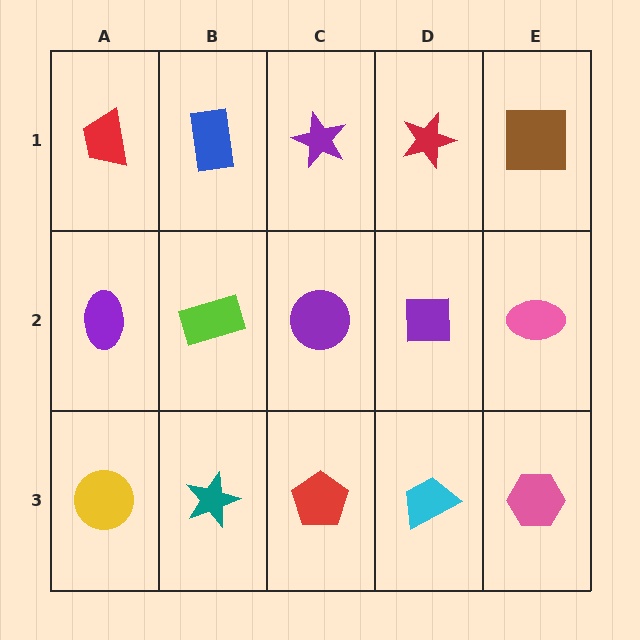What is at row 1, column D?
A red star.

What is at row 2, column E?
A pink ellipse.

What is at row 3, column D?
A cyan trapezoid.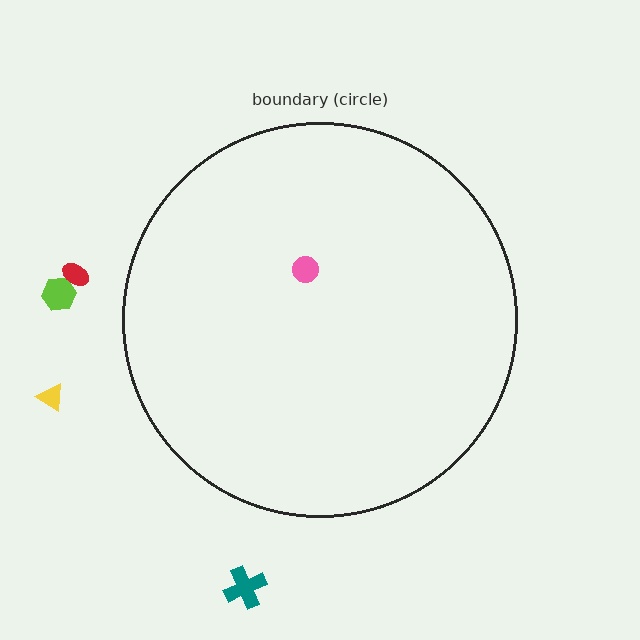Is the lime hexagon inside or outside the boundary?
Outside.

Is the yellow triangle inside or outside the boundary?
Outside.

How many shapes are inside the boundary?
1 inside, 4 outside.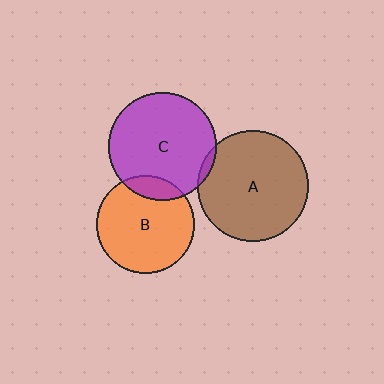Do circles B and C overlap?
Yes.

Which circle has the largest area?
Circle A (brown).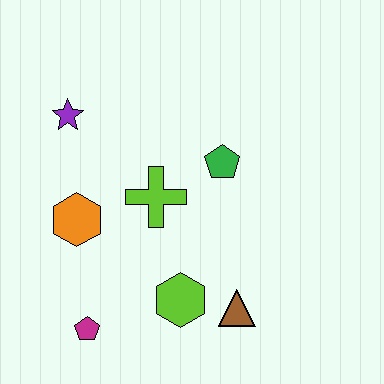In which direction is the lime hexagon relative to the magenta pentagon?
The lime hexagon is to the right of the magenta pentagon.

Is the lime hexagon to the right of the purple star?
Yes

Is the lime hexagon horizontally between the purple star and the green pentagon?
Yes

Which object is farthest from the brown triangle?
The purple star is farthest from the brown triangle.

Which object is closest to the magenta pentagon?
The lime hexagon is closest to the magenta pentagon.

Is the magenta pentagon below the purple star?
Yes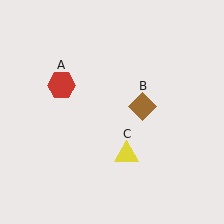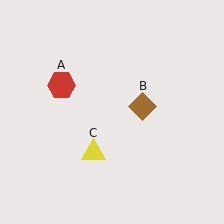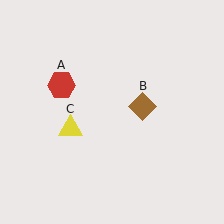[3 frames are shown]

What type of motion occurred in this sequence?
The yellow triangle (object C) rotated clockwise around the center of the scene.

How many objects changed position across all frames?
1 object changed position: yellow triangle (object C).